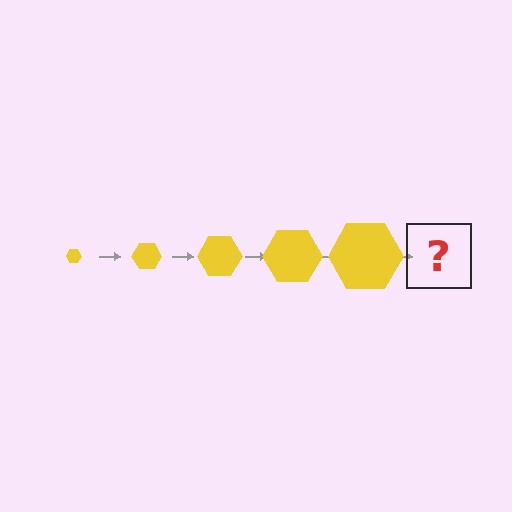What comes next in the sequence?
The next element should be a yellow hexagon, larger than the previous one.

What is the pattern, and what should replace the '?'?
The pattern is that the hexagon gets progressively larger each step. The '?' should be a yellow hexagon, larger than the previous one.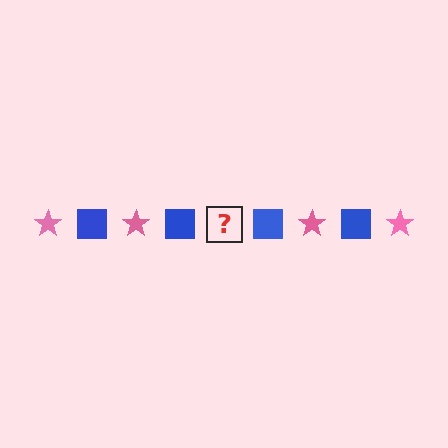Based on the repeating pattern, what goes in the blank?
The blank should be a pink star.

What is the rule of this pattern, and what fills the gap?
The rule is that the pattern alternates between pink star and blue square. The gap should be filled with a pink star.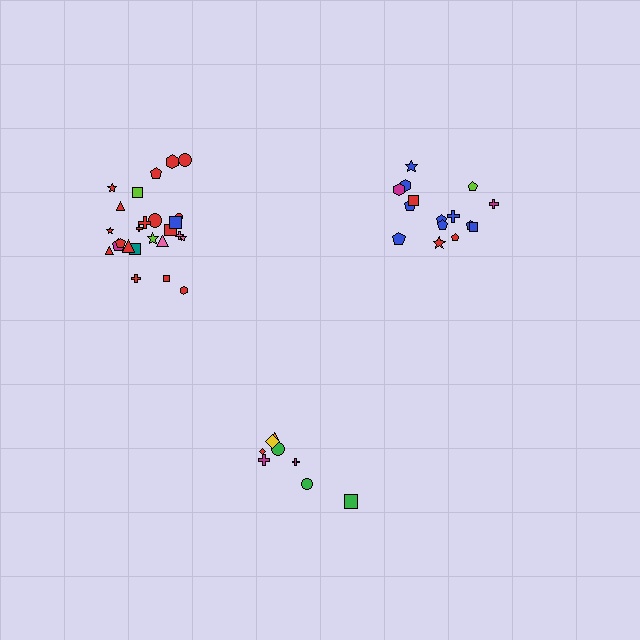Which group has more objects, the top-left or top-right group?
The top-left group.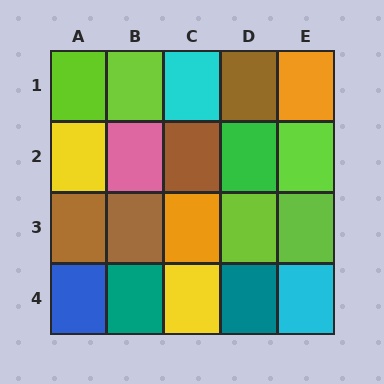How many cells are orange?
2 cells are orange.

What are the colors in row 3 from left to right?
Brown, brown, orange, lime, lime.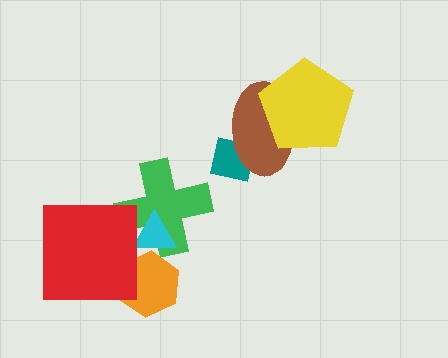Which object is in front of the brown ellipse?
The yellow pentagon is in front of the brown ellipse.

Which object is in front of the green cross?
The cyan triangle is in front of the green cross.